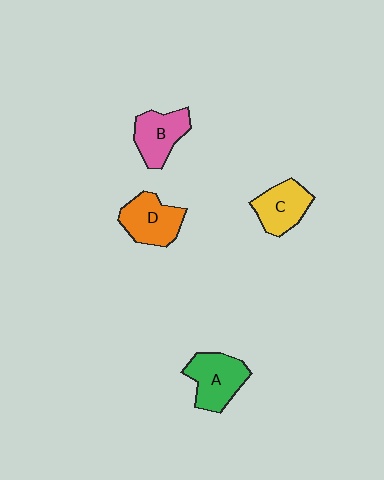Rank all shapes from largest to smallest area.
From largest to smallest: A (green), D (orange), B (pink), C (yellow).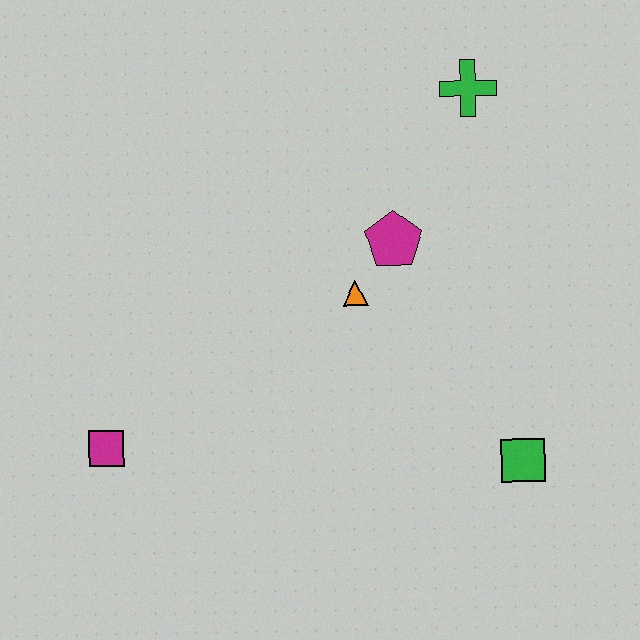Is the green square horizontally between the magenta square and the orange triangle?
No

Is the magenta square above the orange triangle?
No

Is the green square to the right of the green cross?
Yes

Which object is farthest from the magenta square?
The green cross is farthest from the magenta square.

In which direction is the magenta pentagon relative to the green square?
The magenta pentagon is above the green square.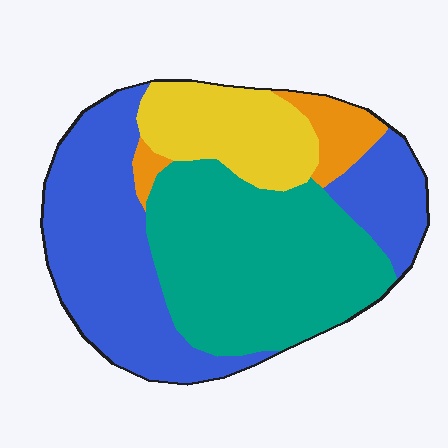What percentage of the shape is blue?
Blue covers roughly 40% of the shape.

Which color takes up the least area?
Orange, at roughly 5%.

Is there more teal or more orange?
Teal.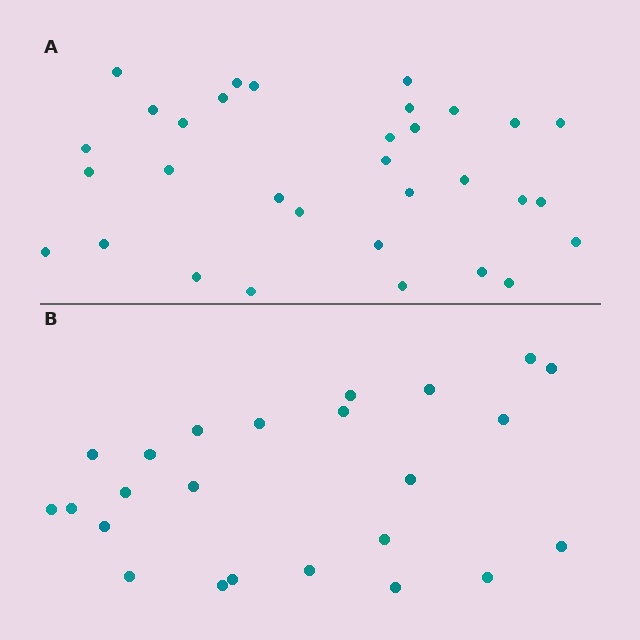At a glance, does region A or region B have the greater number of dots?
Region A (the top region) has more dots.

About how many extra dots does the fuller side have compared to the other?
Region A has roughly 8 or so more dots than region B.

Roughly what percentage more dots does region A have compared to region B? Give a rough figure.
About 35% more.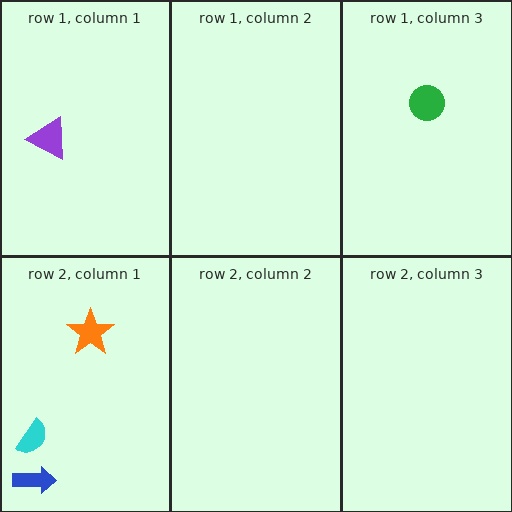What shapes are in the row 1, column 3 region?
The green circle.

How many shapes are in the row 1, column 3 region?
1.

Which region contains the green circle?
The row 1, column 3 region.